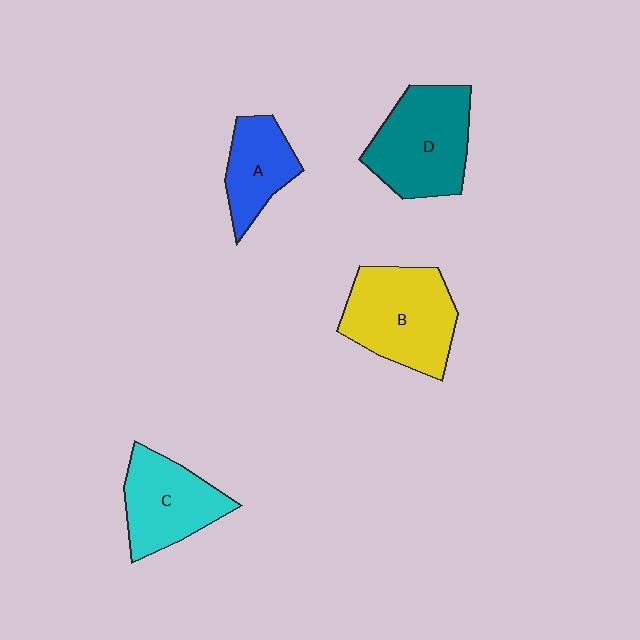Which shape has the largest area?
Shape B (yellow).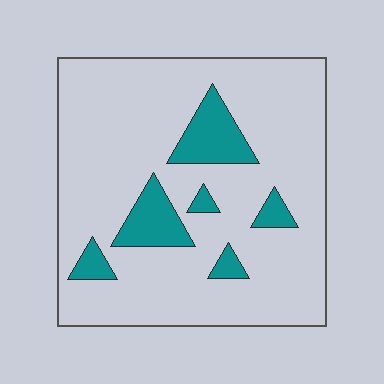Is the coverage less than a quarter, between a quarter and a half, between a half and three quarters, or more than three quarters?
Less than a quarter.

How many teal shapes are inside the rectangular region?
6.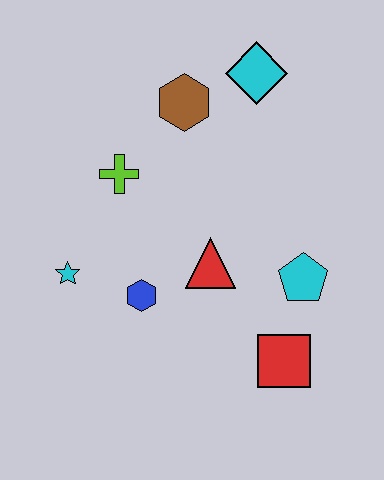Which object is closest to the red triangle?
The blue hexagon is closest to the red triangle.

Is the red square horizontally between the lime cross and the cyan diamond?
No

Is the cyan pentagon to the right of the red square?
Yes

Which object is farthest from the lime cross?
The red square is farthest from the lime cross.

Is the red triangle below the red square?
No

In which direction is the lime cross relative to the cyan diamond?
The lime cross is to the left of the cyan diamond.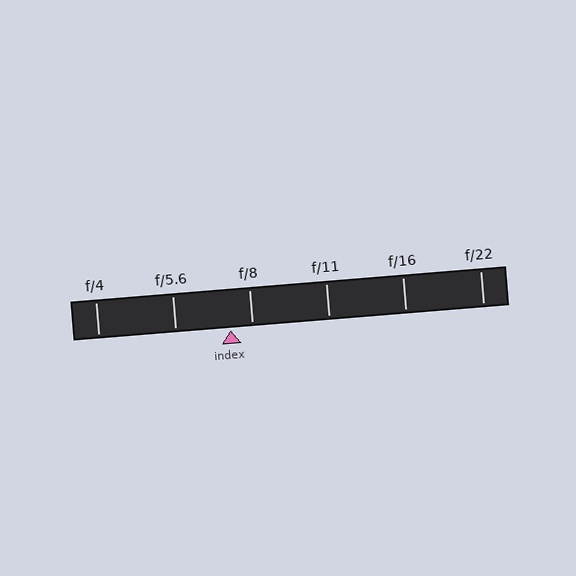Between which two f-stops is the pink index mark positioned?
The index mark is between f/5.6 and f/8.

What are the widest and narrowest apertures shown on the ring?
The widest aperture shown is f/4 and the narrowest is f/22.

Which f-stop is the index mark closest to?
The index mark is closest to f/8.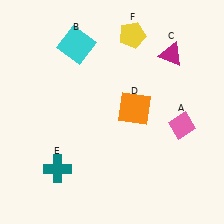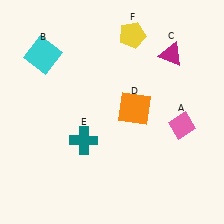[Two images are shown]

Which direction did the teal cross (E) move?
The teal cross (E) moved up.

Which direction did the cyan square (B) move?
The cyan square (B) moved left.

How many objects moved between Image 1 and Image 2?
2 objects moved between the two images.